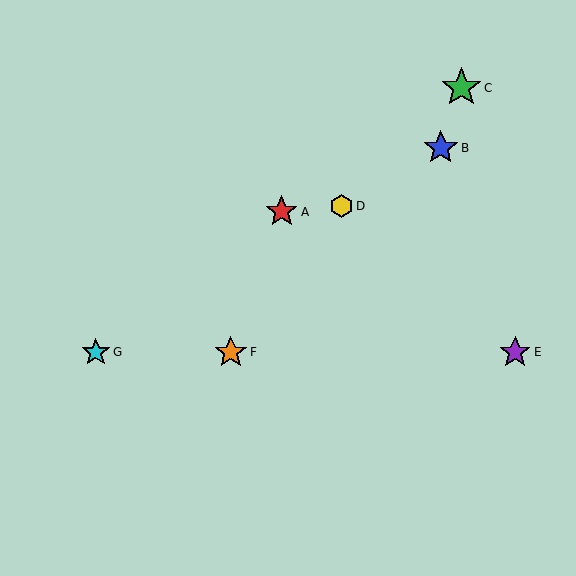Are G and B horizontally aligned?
No, G is at y≈352 and B is at y≈148.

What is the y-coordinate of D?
Object D is at y≈206.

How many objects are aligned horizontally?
3 objects (E, F, G) are aligned horizontally.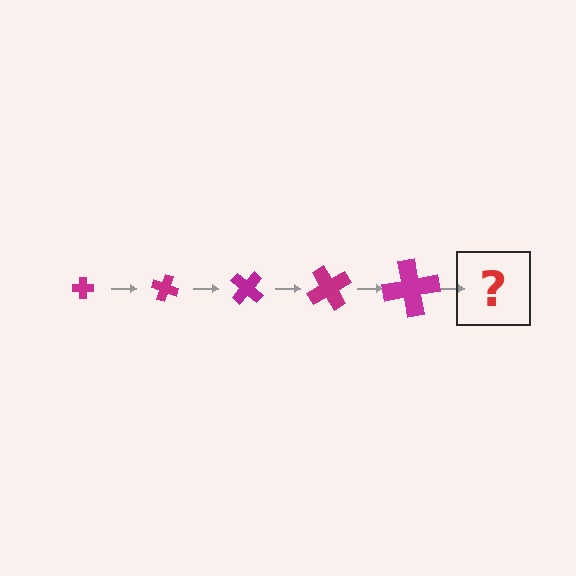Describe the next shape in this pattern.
It should be a cross, larger than the previous one and rotated 100 degrees from the start.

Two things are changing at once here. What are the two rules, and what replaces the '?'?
The two rules are that the cross grows larger each step and it rotates 20 degrees each step. The '?' should be a cross, larger than the previous one and rotated 100 degrees from the start.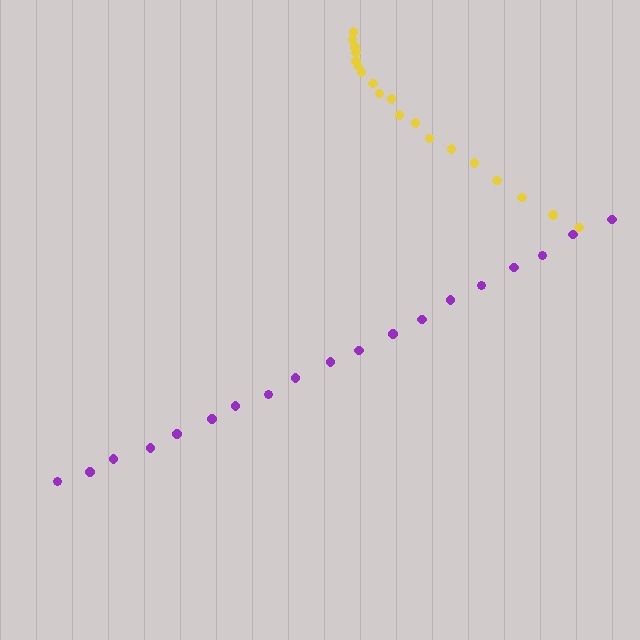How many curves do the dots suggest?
There are 2 distinct paths.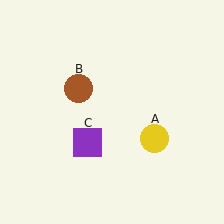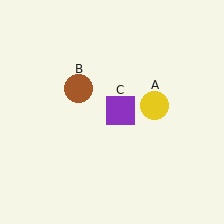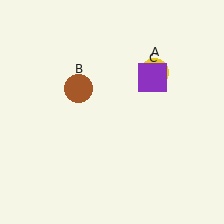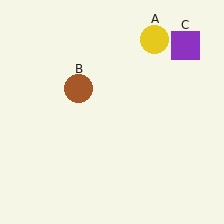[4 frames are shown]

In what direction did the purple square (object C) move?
The purple square (object C) moved up and to the right.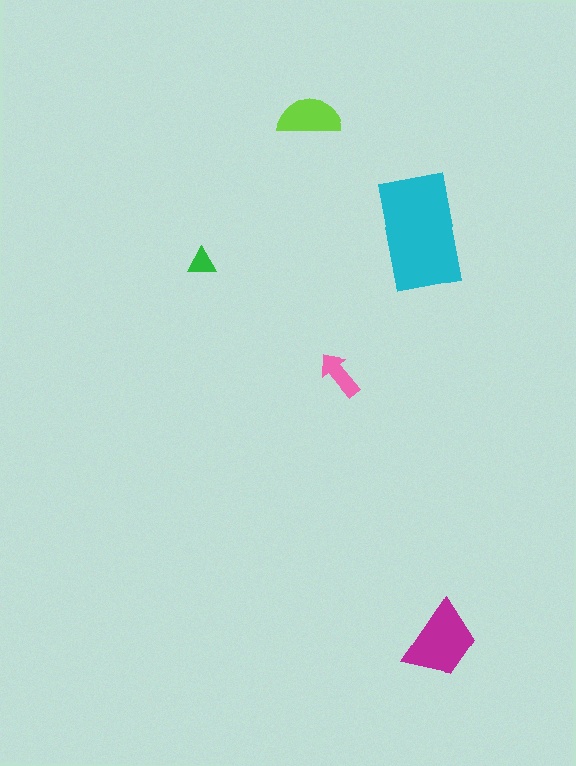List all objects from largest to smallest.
The cyan rectangle, the magenta trapezoid, the lime semicircle, the pink arrow, the green triangle.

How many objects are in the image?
There are 5 objects in the image.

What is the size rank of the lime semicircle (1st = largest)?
3rd.